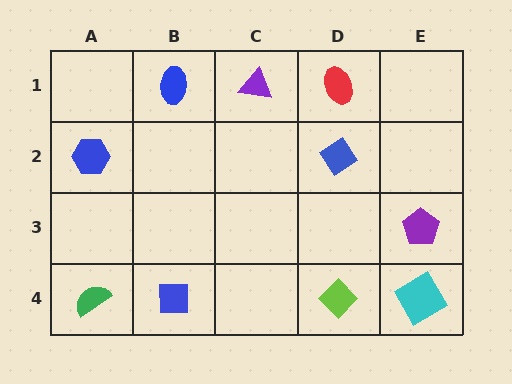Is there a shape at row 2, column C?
No, that cell is empty.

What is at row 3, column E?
A purple pentagon.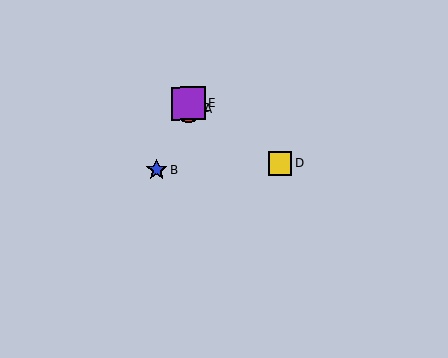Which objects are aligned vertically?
Objects A, C, E are aligned vertically.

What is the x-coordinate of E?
Object E is at x≈188.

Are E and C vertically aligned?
Yes, both are at x≈188.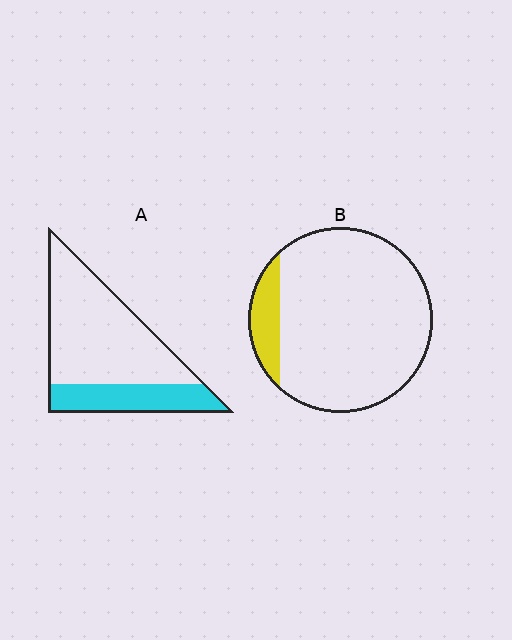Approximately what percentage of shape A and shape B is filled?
A is approximately 30% and B is approximately 10%.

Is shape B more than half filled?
No.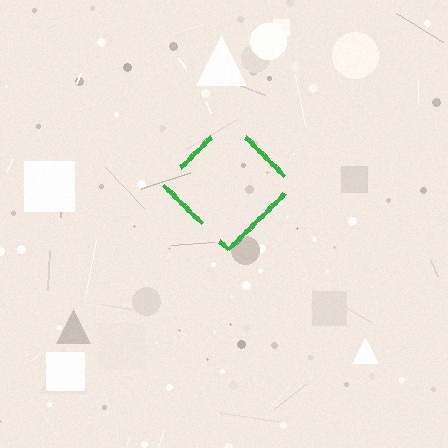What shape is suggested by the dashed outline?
The dashed outline suggests a diamond.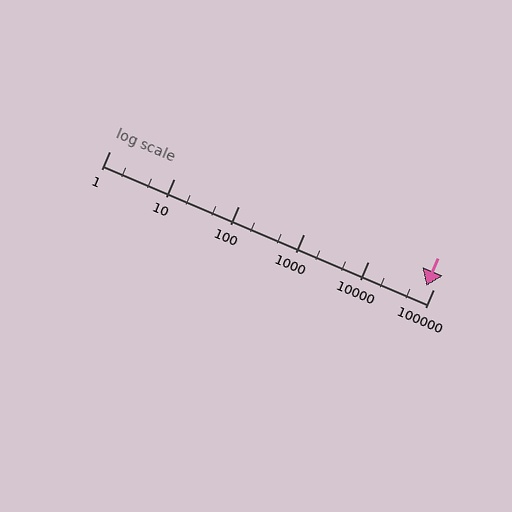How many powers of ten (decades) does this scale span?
The scale spans 5 decades, from 1 to 100000.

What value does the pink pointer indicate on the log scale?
The pointer indicates approximately 79000.